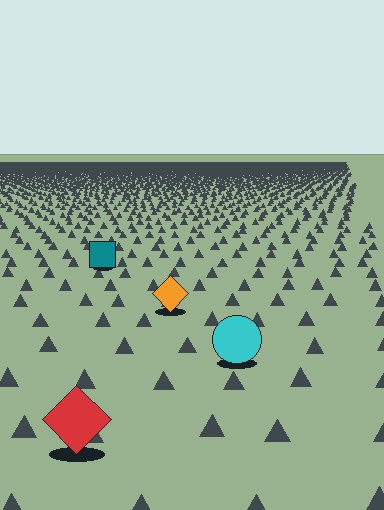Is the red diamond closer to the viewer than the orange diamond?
Yes. The red diamond is closer — you can tell from the texture gradient: the ground texture is coarser near it.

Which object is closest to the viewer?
The red diamond is closest. The texture marks near it are larger and more spread out.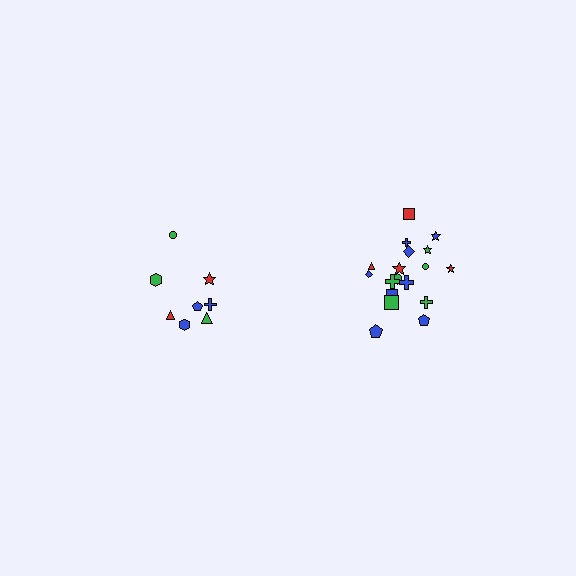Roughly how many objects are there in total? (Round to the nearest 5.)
Roughly 25 objects in total.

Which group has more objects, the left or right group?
The right group.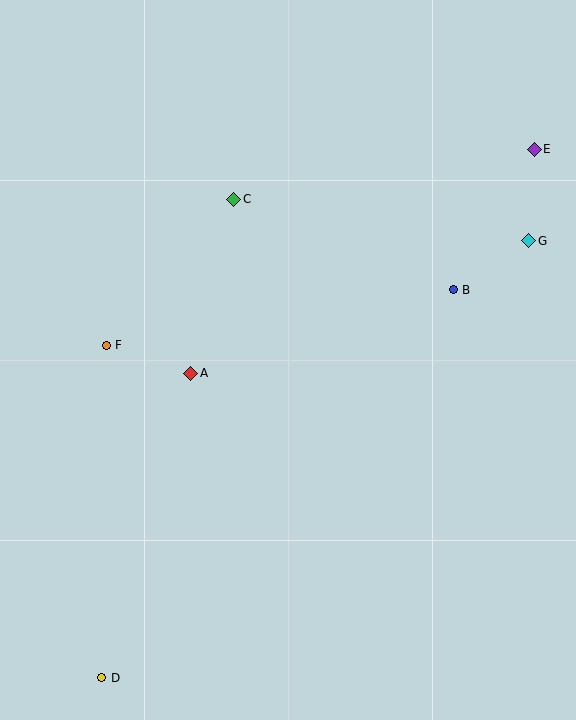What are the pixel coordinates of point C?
Point C is at (234, 199).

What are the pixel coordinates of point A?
Point A is at (191, 373).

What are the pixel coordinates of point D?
Point D is at (102, 678).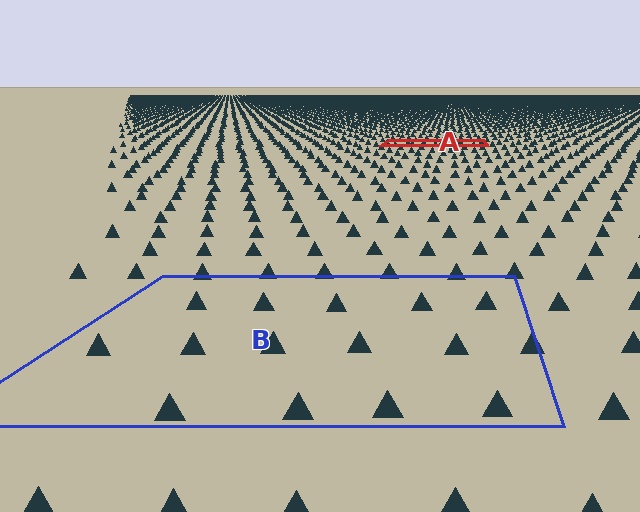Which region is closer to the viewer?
Region B is closer. The texture elements there are larger and more spread out.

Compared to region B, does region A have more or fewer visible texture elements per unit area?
Region A has more texture elements per unit area — they are packed more densely because it is farther away.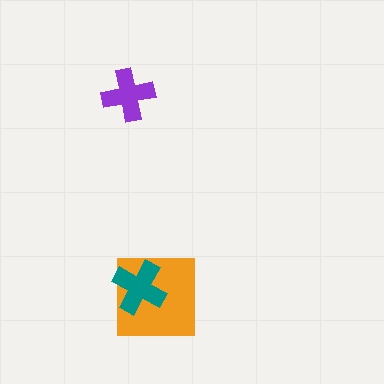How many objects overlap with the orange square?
1 object overlaps with the orange square.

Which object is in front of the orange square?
The teal cross is in front of the orange square.